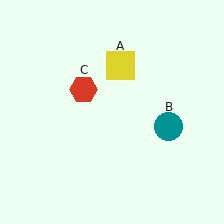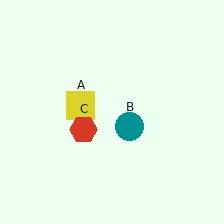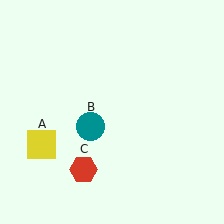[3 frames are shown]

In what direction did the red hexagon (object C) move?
The red hexagon (object C) moved down.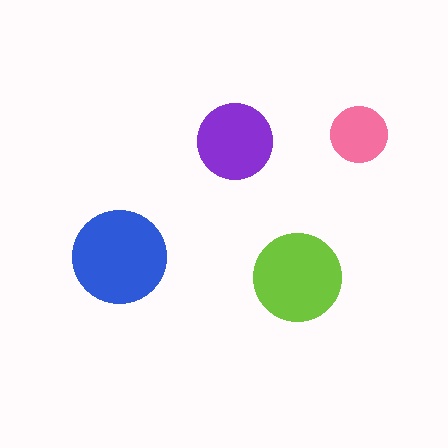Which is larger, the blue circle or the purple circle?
The blue one.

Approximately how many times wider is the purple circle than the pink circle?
About 1.5 times wider.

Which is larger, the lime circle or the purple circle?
The lime one.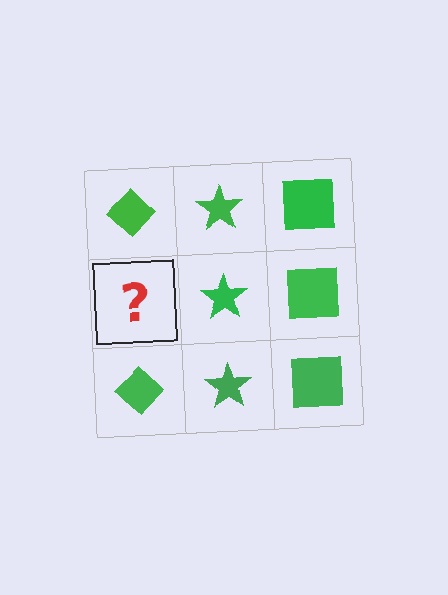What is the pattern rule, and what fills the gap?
The rule is that each column has a consistent shape. The gap should be filled with a green diamond.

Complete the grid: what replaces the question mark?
The question mark should be replaced with a green diamond.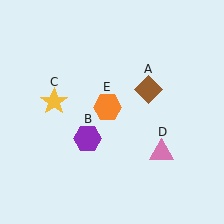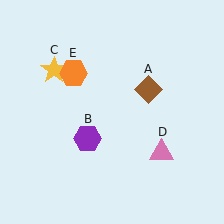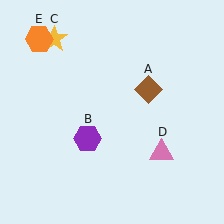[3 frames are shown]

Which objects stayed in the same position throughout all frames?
Brown diamond (object A) and purple hexagon (object B) and pink triangle (object D) remained stationary.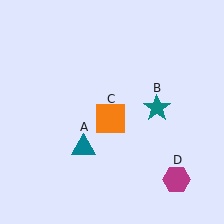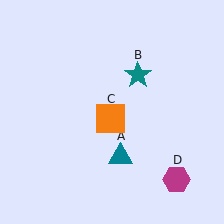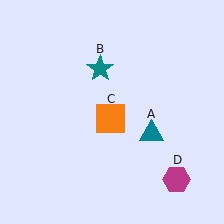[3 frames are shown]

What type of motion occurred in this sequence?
The teal triangle (object A), teal star (object B) rotated counterclockwise around the center of the scene.